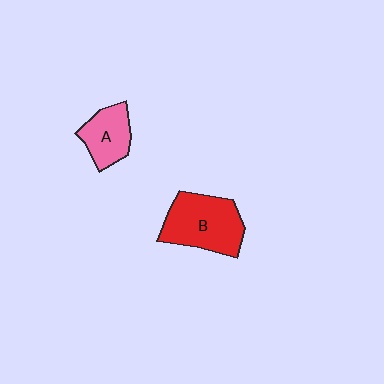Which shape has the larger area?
Shape B (red).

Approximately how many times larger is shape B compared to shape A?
Approximately 1.6 times.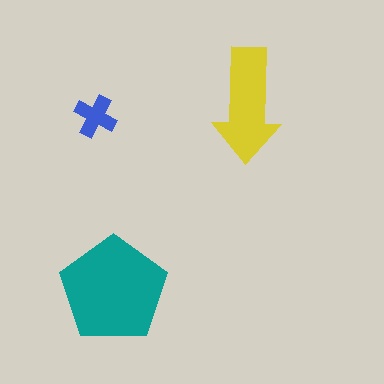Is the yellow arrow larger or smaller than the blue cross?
Larger.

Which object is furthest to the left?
The blue cross is leftmost.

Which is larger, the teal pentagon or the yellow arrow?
The teal pentagon.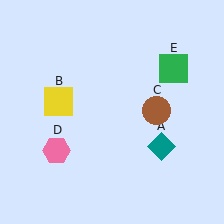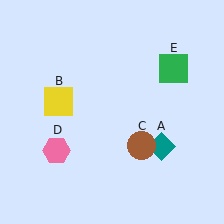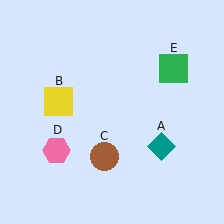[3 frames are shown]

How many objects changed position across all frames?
1 object changed position: brown circle (object C).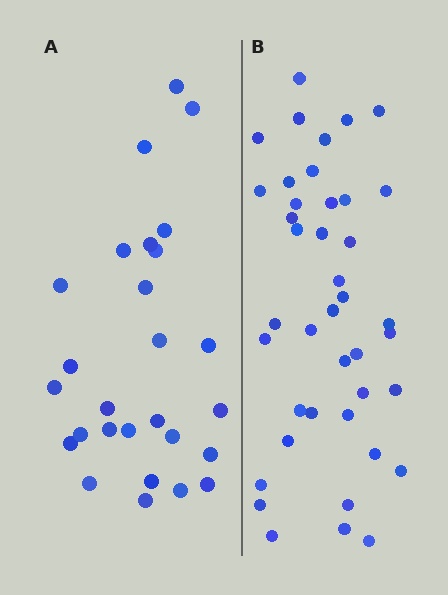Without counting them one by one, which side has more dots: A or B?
Region B (the right region) has more dots.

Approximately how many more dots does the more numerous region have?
Region B has approximately 15 more dots than region A.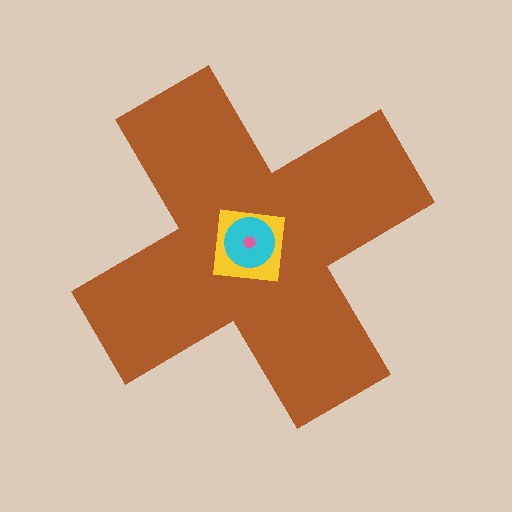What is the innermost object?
The pink hexagon.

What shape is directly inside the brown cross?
The yellow square.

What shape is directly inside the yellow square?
The cyan circle.